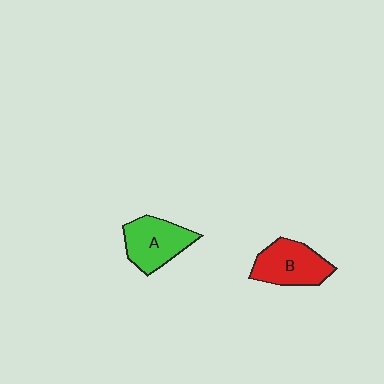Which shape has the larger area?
Shape B (red).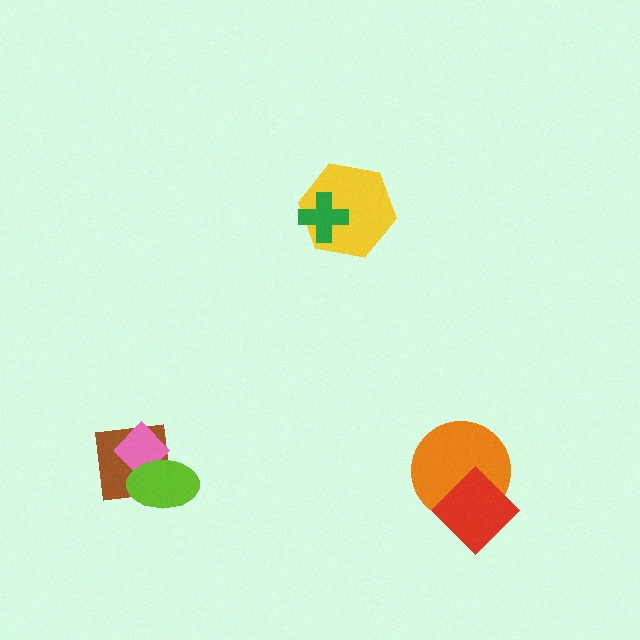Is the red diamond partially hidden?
No, no other shape covers it.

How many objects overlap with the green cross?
1 object overlaps with the green cross.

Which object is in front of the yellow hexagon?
The green cross is in front of the yellow hexagon.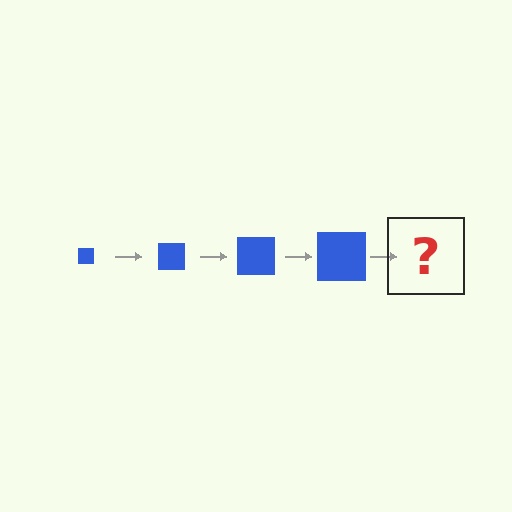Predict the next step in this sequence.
The next step is a blue square, larger than the previous one.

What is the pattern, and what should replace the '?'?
The pattern is that the square gets progressively larger each step. The '?' should be a blue square, larger than the previous one.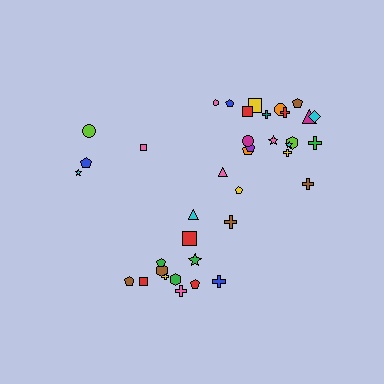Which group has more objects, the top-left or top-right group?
The top-right group.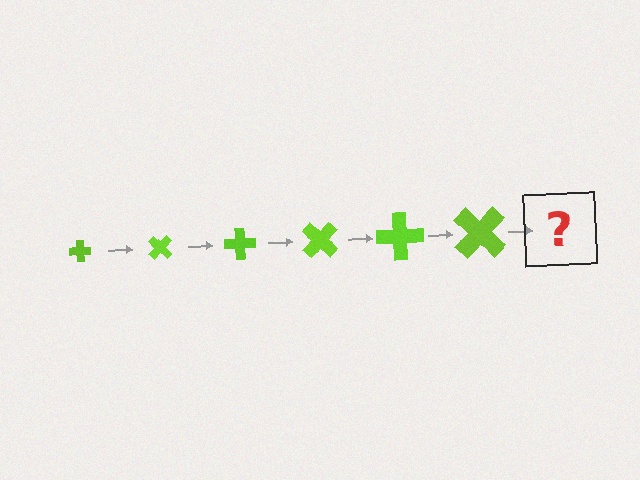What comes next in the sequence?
The next element should be a cross, larger than the previous one and rotated 270 degrees from the start.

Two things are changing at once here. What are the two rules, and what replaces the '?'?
The two rules are that the cross grows larger each step and it rotates 45 degrees each step. The '?' should be a cross, larger than the previous one and rotated 270 degrees from the start.